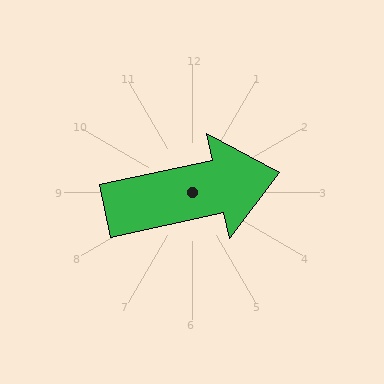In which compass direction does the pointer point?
East.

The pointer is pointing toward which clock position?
Roughly 3 o'clock.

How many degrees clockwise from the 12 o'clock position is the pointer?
Approximately 78 degrees.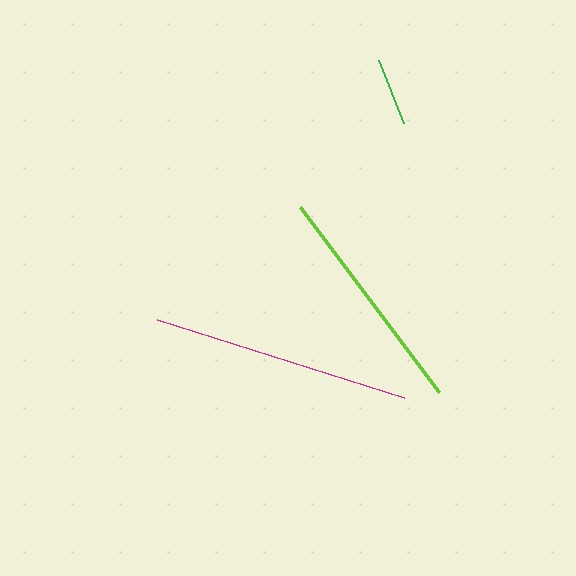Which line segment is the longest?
The magenta line is the longest at approximately 259 pixels.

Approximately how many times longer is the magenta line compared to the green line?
The magenta line is approximately 3.9 times the length of the green line.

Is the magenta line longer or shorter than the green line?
The magenta line is longer than the green line.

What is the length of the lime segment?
The lime segment is approximately 232 pixels long.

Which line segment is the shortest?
The green line is the shortest at approximately 67 pixels.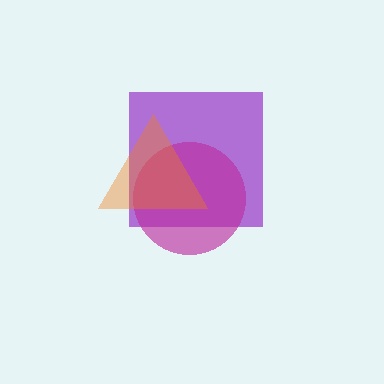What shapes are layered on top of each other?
The layered shapes are: a purple square, a magenta circle, an orange triangle.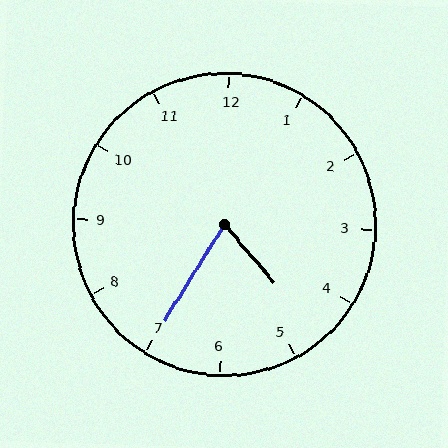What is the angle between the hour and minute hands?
Approximately 72 degrees.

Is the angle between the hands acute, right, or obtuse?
It is acute.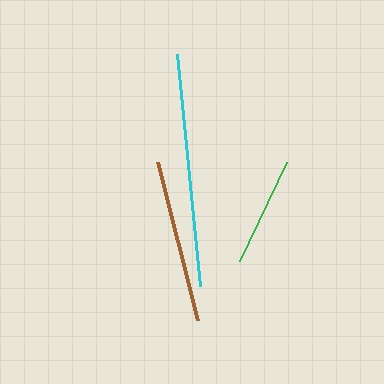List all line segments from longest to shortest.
From longest to shortest: cyan, brown, green.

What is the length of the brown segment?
The brown segment is approximately 163 pixels long.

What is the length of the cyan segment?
The cyan segment is approximately 233 pixels long.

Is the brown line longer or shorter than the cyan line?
The cyan line is longer than the brown line.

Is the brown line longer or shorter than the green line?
The brown line is longer than the green line.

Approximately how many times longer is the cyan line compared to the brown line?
The cyan line is approximately 1.4 times the length of the brown line.